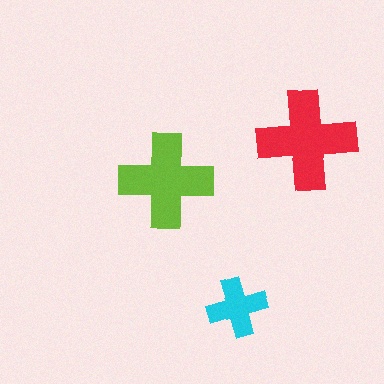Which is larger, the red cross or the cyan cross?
The red one.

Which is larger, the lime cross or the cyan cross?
The lime one.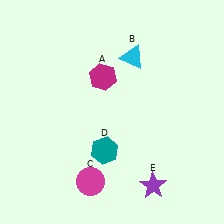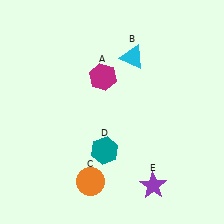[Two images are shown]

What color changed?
The circle (C) changed from magenta in Image 1 to orange in Image 2.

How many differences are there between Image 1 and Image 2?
There is 1 difference between the two images.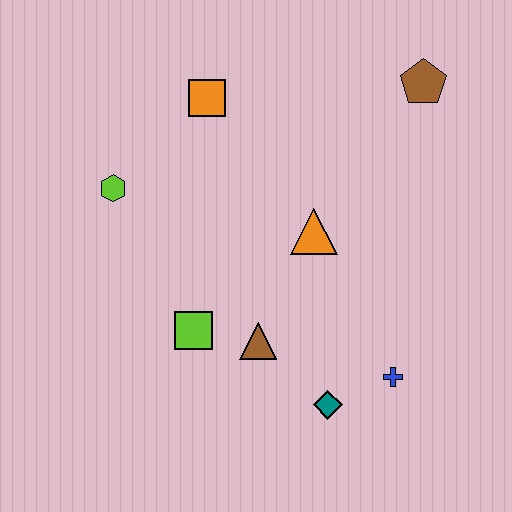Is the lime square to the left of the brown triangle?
Yes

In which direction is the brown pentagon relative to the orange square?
The brown pentagon is to the right of the orange square.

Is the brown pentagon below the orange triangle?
No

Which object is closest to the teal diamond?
The blue cross is closest to the teal diamond.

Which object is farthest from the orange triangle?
The lime hexagon is farthest from the orange triangle.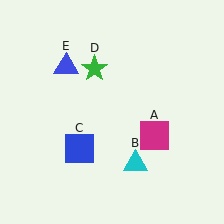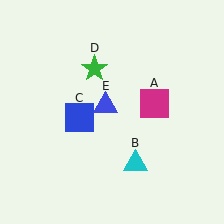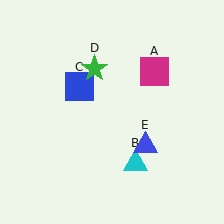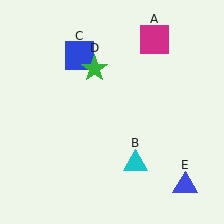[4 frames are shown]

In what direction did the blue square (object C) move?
The blue square (object C) moved up.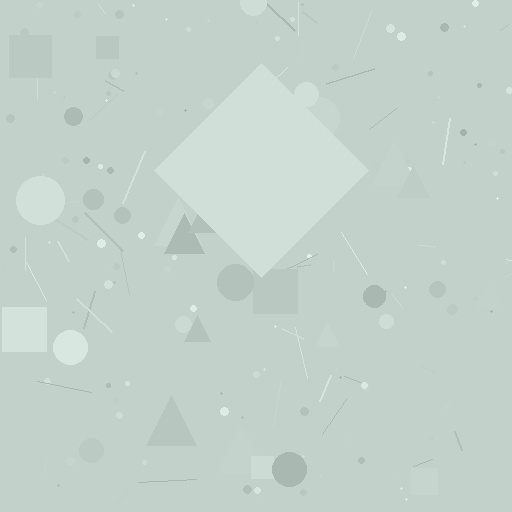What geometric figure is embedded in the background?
A diamond is embedded in the background.